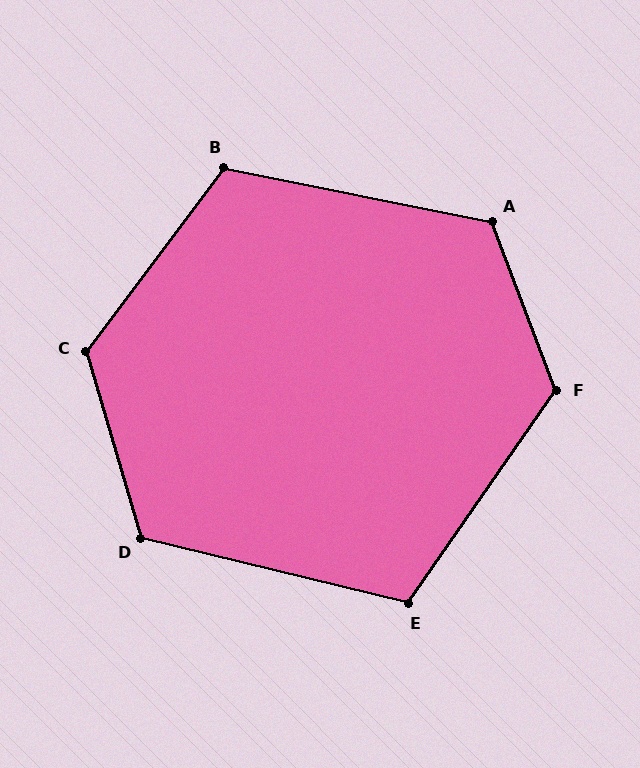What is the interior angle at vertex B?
Approximately 116 degrees (obtuse).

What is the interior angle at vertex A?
Approximately 122 degrees (obtuse).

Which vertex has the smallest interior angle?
E, at approximately 111 degrees.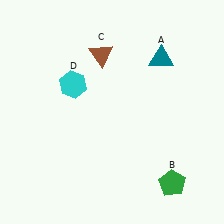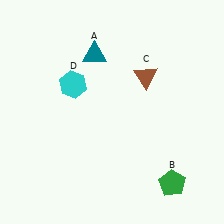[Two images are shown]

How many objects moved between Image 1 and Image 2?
2 objects moved between the two images.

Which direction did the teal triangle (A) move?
The teal triangle (A) moved left.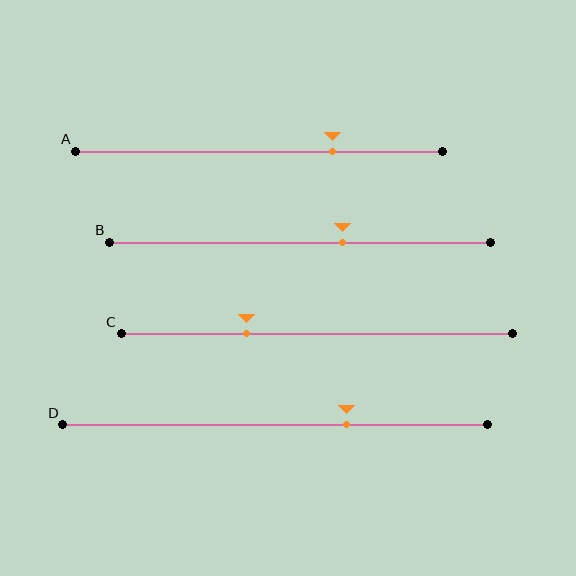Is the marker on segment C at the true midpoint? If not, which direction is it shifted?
No, the marker on segment C is shifted to the left by about 18% of the segment length.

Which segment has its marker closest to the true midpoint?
Segment B has its marker closest to the true midpoint.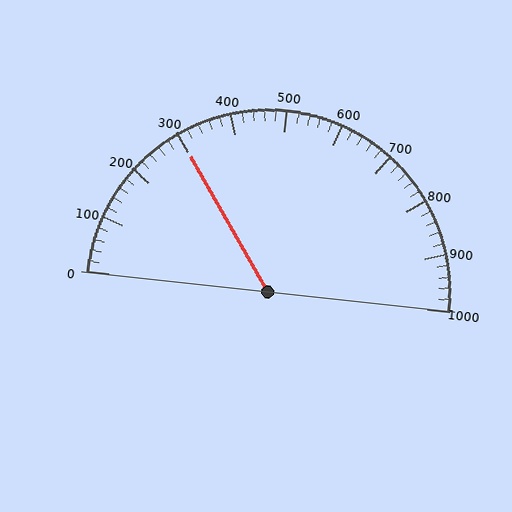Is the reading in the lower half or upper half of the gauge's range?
The reading is in the lower half of the range (0 to 1000).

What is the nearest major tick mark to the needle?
The nearest major tick mark is 300.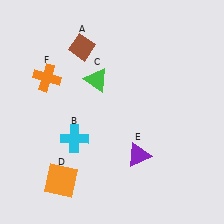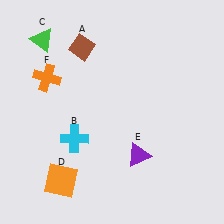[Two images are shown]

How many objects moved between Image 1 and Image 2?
1 object moved between the two images.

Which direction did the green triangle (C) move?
The green triangle (C) moved left.